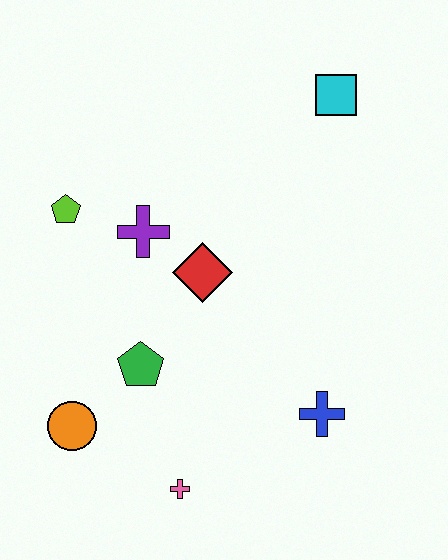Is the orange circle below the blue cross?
Yes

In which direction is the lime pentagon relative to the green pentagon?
The lime pentagon is above the green pentagon.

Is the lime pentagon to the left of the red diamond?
Yes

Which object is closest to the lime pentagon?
The purple cross is closest to the lime pentagon.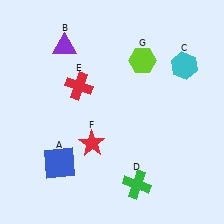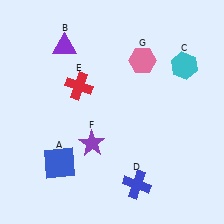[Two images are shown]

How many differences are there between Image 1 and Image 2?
There are 3 differences between the two images.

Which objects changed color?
D changed from green to blue. F changed from red to purple. G changed from lime to pink.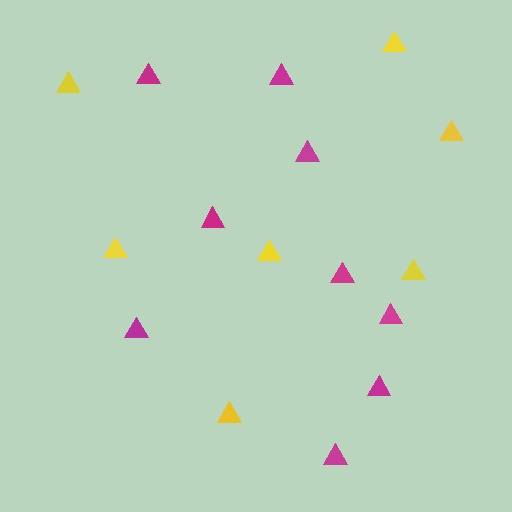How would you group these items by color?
There are 2 groups: one group of yellow triangles (7) and one group of magenta triangles (9).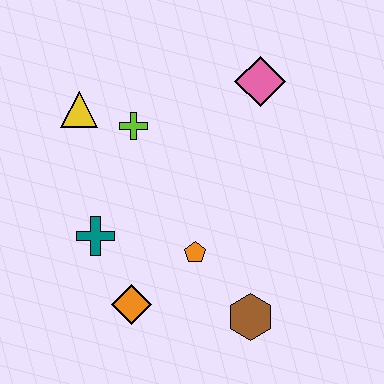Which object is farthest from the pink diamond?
The orange diamond is farthest from the pink diamond.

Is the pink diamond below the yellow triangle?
No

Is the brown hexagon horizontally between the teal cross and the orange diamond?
No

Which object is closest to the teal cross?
The orange diamond is closest to the teal cross.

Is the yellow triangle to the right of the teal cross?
No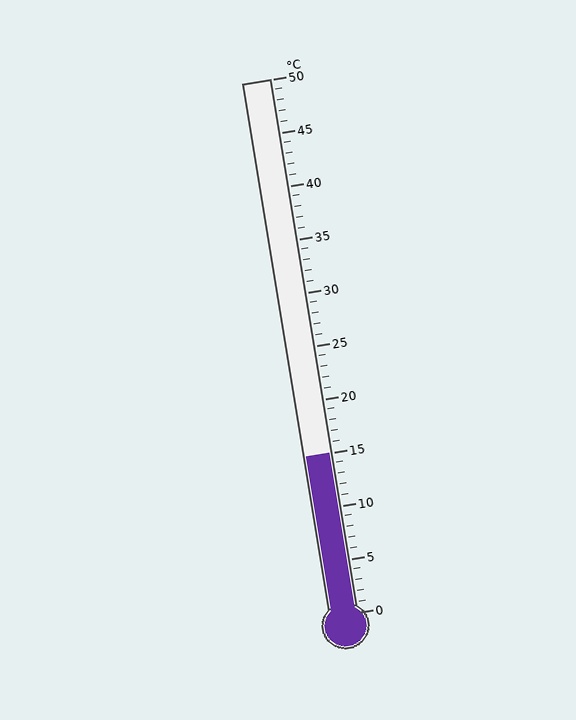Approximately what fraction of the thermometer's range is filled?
The thermometer is filled to approximately 30% of its range.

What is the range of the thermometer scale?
The thermometer scale ranges from 0°C to 50°C.